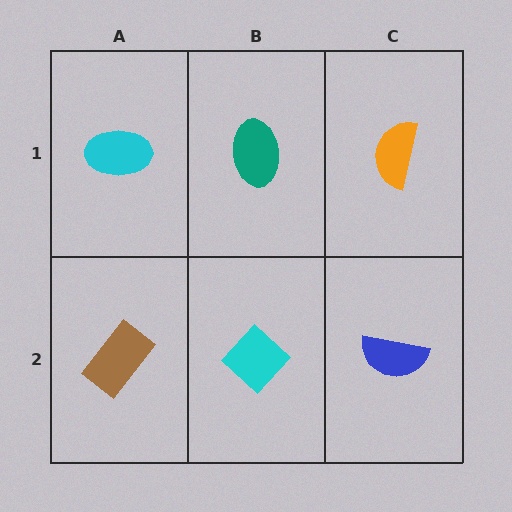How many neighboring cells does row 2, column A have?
2.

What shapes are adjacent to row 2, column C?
An orange semicircle (row 1, column C), a cyan diamond (row 2, column B).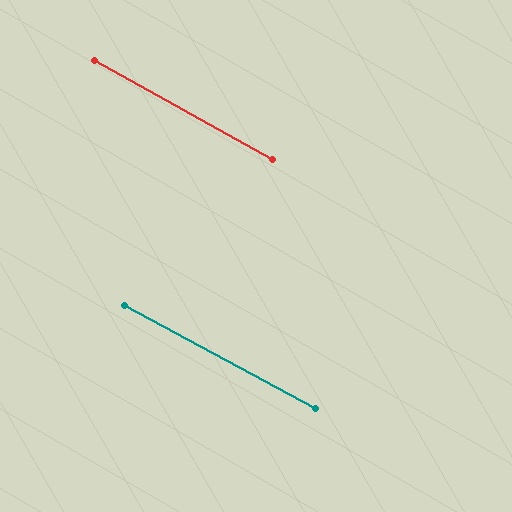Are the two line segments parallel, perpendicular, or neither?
Parallel — their directions differ by only 0.5°.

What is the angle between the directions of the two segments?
Approximately 1 degree.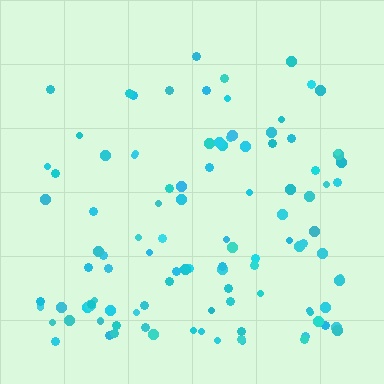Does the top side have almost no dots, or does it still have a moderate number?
Still a moderate number, just noticeably fewer than the bottom.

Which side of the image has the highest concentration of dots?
The bottom.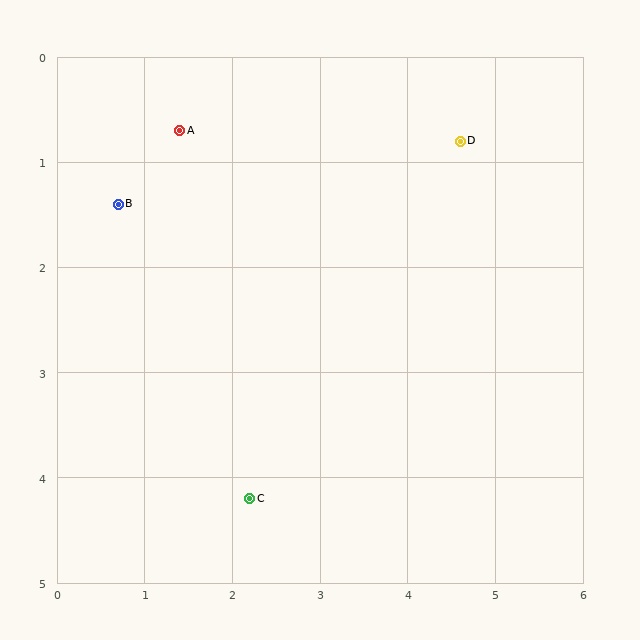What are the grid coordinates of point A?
Point A is at approximately (1.4, 0.7).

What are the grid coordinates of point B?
Point B is at approximately (0.7, 1.4).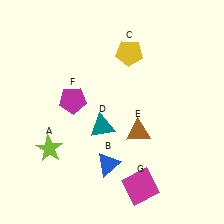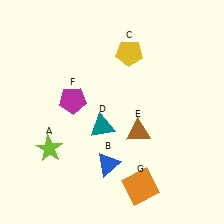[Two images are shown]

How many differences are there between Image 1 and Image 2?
There is 1 difference between the two images.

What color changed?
The square (G) changed from magenta in Image 1 to orange in Image 2.